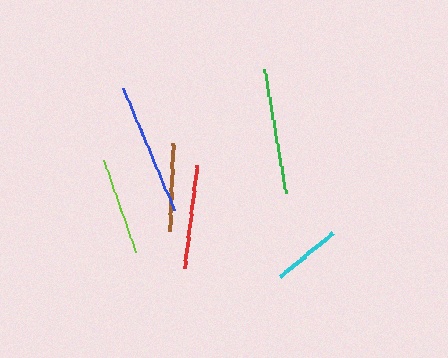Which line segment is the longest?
The blue line is the longest at approximately 132 pixels.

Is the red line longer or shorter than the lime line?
The red line is longer than the lime line.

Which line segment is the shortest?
The cyan line is the shortest at approximately 67 pixels.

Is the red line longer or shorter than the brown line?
The red line is longer than the brown line.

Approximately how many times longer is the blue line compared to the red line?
The blue line is approximately 1.3 times the length of the red line.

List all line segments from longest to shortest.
From longest to shortest: blue, green, red, lime, brown, cyan.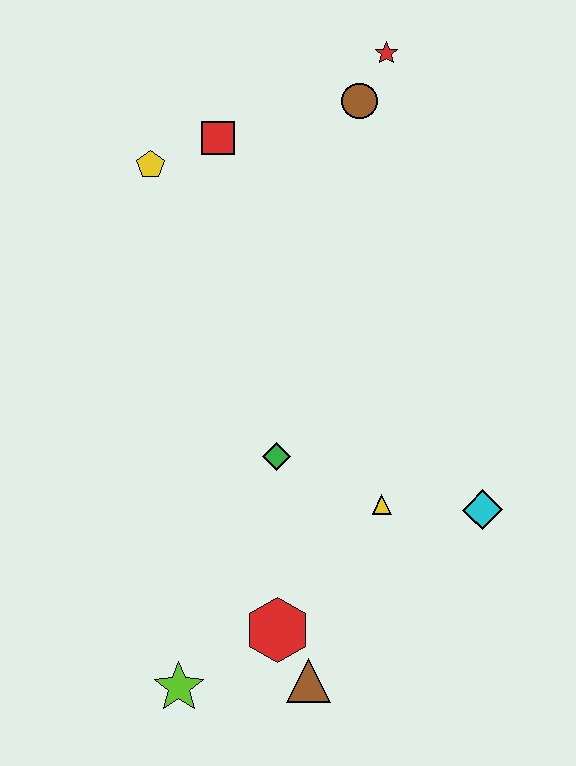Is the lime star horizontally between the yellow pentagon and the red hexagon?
Yes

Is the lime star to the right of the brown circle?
No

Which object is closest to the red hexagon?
The brown triangle is closest to the red hexagon.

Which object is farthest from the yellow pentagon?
The brown triangle is farthest from the yellow pentagon.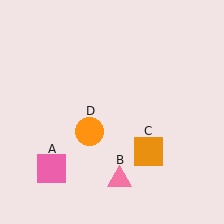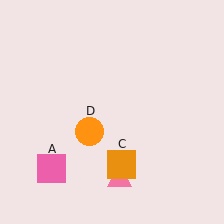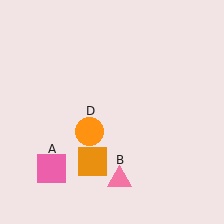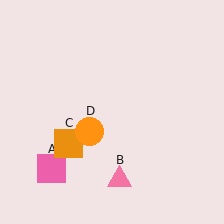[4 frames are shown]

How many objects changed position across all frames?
1 object changed position: orange square (object C).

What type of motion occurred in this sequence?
The orange square (object C) rotated clockwise around the center of the scene.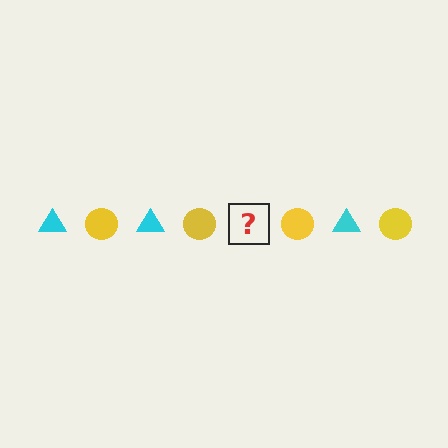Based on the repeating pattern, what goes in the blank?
The blank should be a cyan triangle.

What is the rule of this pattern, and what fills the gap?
The rule is that the pattern alternates between cyan triangle and yellow circle. The gap should be filled with a cyan triangle.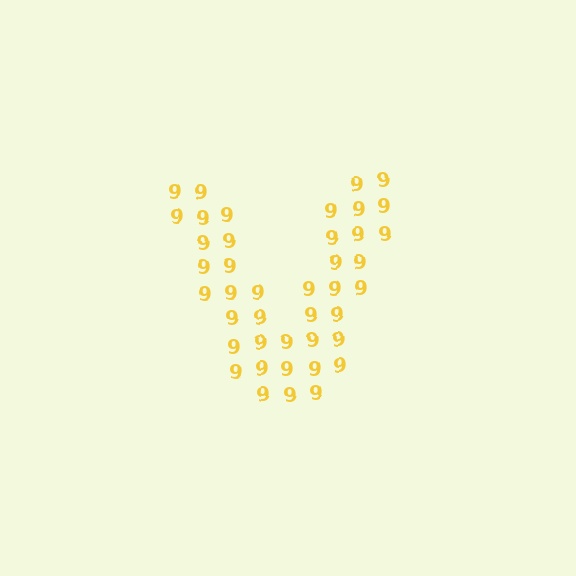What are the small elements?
The small elements are digit 9's.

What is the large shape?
The large shape is the letter V.